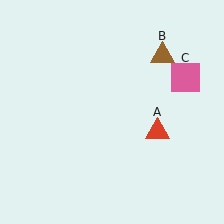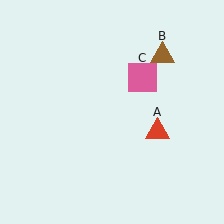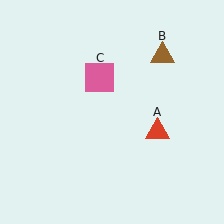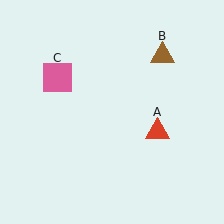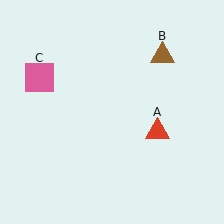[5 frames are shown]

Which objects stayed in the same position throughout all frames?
Red triangle (object A) and brown triangle (object B) remained stationary.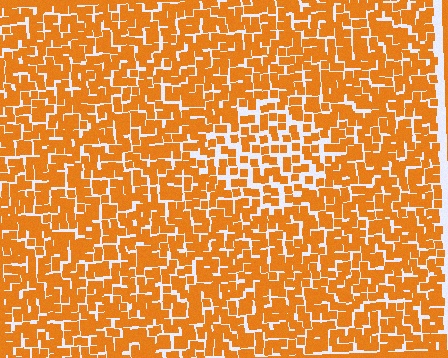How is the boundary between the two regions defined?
The boundary is defined by a change in element density (approximately 1.6x ratio). All elements are the same color, size, and shape.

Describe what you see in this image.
The image contains small orange elements arranged at two different densities. A diamond-shaped region is visible where the elements are less densely packed than the surrounding area.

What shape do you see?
I see a diamond.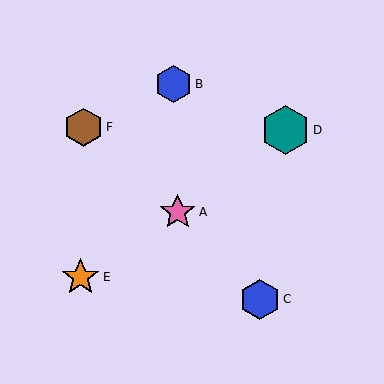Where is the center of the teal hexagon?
The center of the teal hexagon is at (286, 130).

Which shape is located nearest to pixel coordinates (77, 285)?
The orange star (labeled E) at (81, 277) is nearest to that location.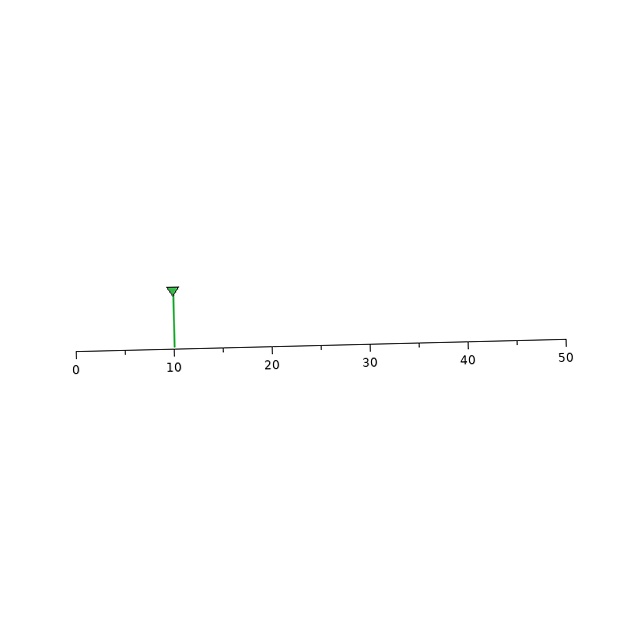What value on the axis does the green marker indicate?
The marker indicates approximately 10.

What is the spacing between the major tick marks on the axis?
The major ticks are spaced 10 apart.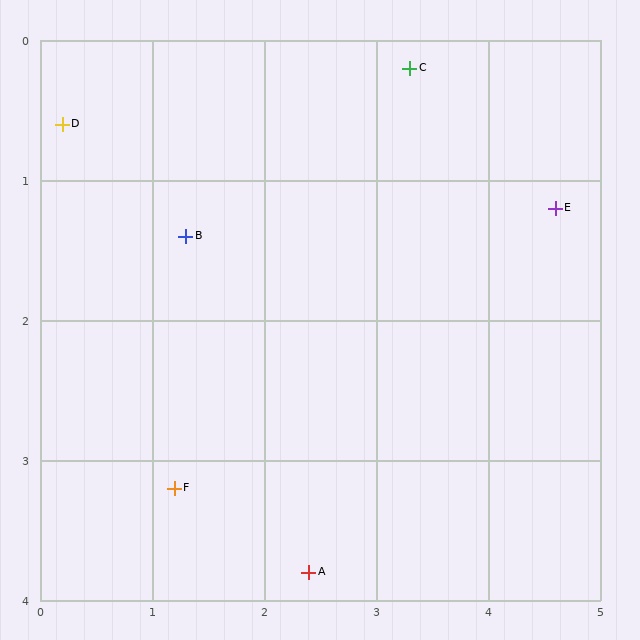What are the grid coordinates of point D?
Point D is at approximately (0.2, 0.6).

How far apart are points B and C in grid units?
Points B and C are about 2.3 grid units apart.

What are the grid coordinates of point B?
Point B is at approximately (1.3, 1.4).